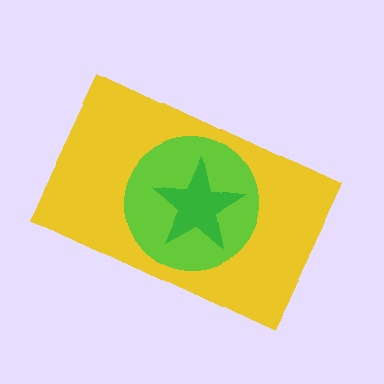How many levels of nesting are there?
3.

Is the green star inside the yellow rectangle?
Yes.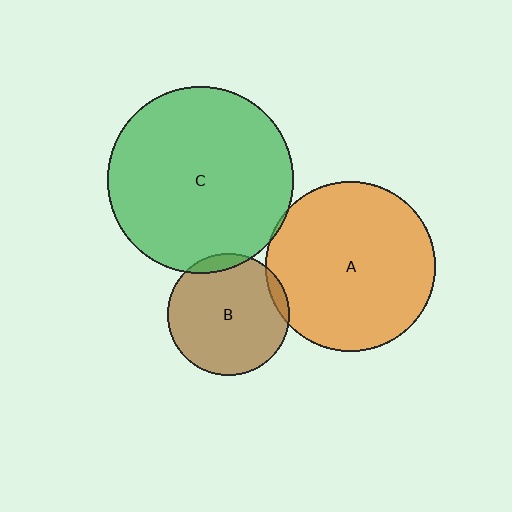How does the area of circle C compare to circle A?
Approximately 1.2 times.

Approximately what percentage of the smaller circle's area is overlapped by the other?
Approximately 5%.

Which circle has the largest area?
Circle C (green).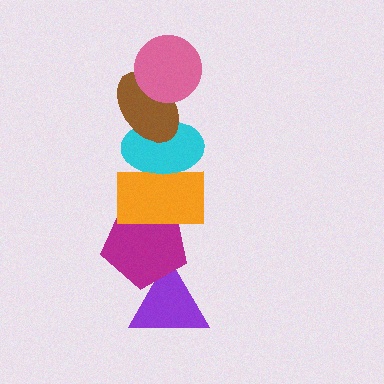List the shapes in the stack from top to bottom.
From top to bottom: the pink circle, the brown ellipse, the cyan ellipse, the orange rectangle, the magenta pentagon, the purple triangle.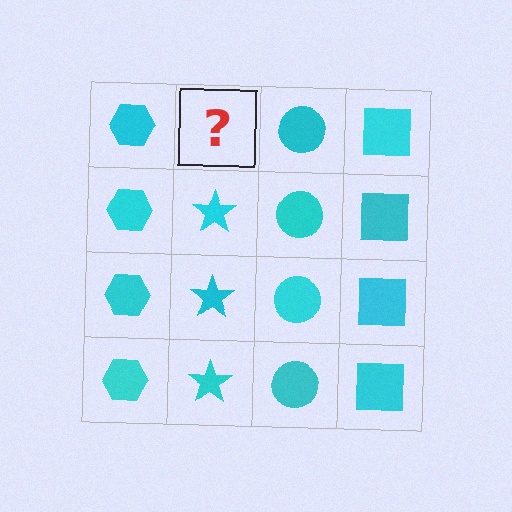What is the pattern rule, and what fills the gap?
The rule is that each column has a consistent shape. The gap should be filled with a cyan star.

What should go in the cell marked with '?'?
The missing cell should contain a cyan star.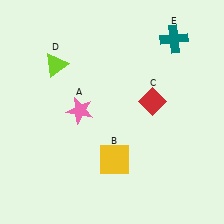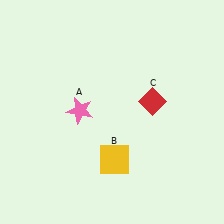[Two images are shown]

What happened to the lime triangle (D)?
The lime triangle (D) was removed in Image 2. It was in the top-left area of Image 1.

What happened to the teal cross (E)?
The teal cross (E) was removed in Image 2. It was in the top-right area of Image 1.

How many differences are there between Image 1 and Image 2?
There are 2 differences between the two images.